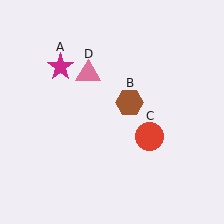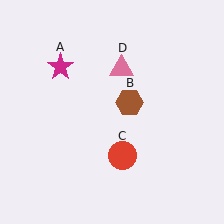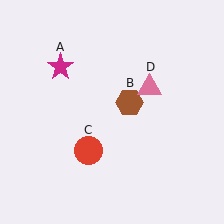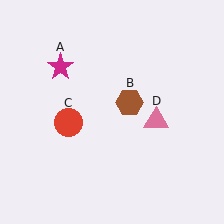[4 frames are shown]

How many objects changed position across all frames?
2 objects changed position: red circle (object C), pink triangle (object D).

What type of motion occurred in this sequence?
The red circle (object C), pink triangle (object D) rotated clockwise around the center of the scene.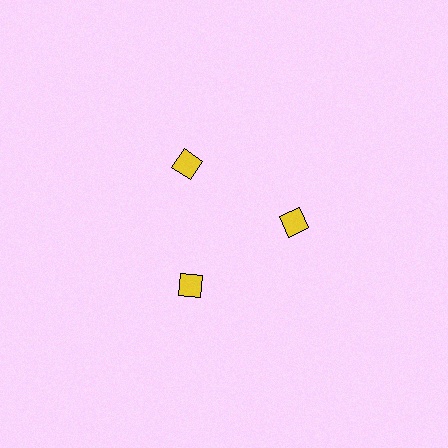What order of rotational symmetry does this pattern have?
This pattern has 3-fold rotational symmetry.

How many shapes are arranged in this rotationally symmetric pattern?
There are 3 shapes, arranged in 3 groups of 1.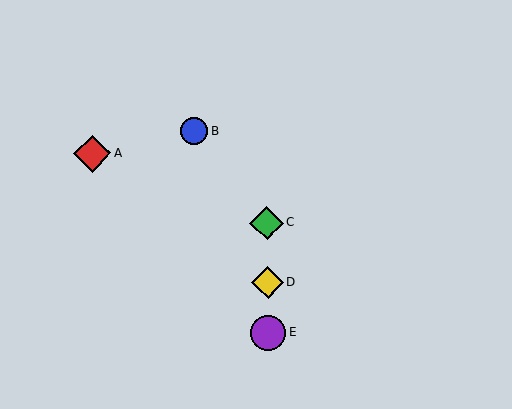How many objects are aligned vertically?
3 objects (C, D, E) are aligned vertically.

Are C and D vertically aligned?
Yes, both are at x≈267.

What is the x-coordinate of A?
Object A is at x≈92.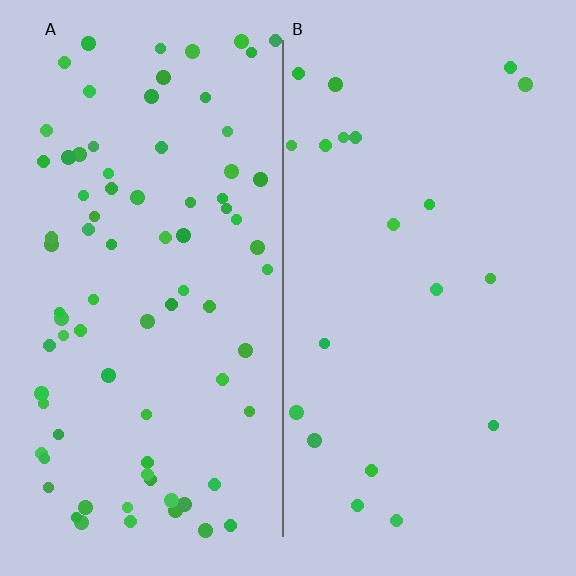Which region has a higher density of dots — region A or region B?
A (the left).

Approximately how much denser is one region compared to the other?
Approximately 4.0× — region A over region B.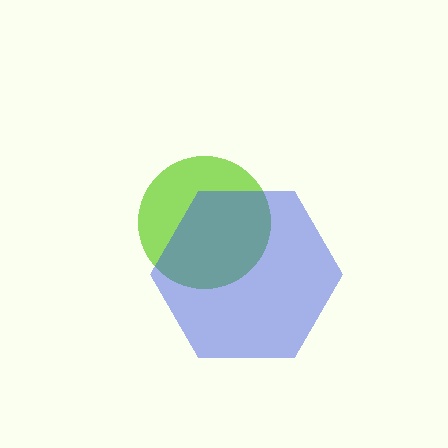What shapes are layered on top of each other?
The layered shapes are: a lime circle, a blue hexagon.